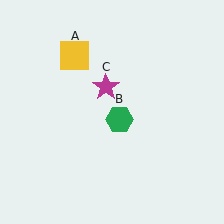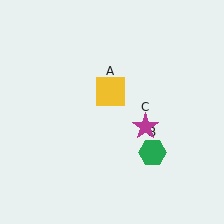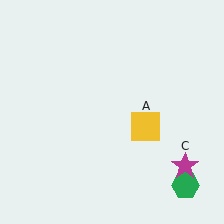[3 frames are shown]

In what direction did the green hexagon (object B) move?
The green hexagon (object B) moved down and to the right.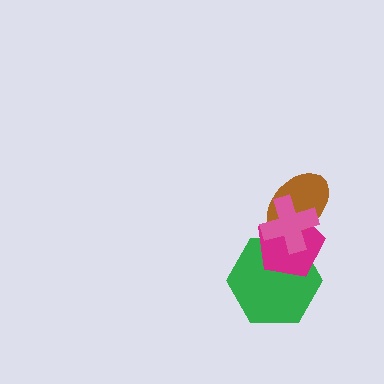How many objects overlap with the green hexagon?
2 objects overlap with the green hexagon.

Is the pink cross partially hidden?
No, no other shape covers it.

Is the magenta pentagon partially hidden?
Yes, it is partially covered by another shape.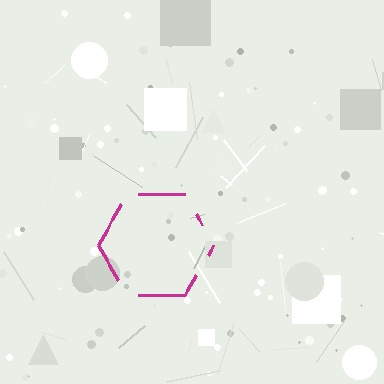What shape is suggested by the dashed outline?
The dashed outline suggests a hexagon.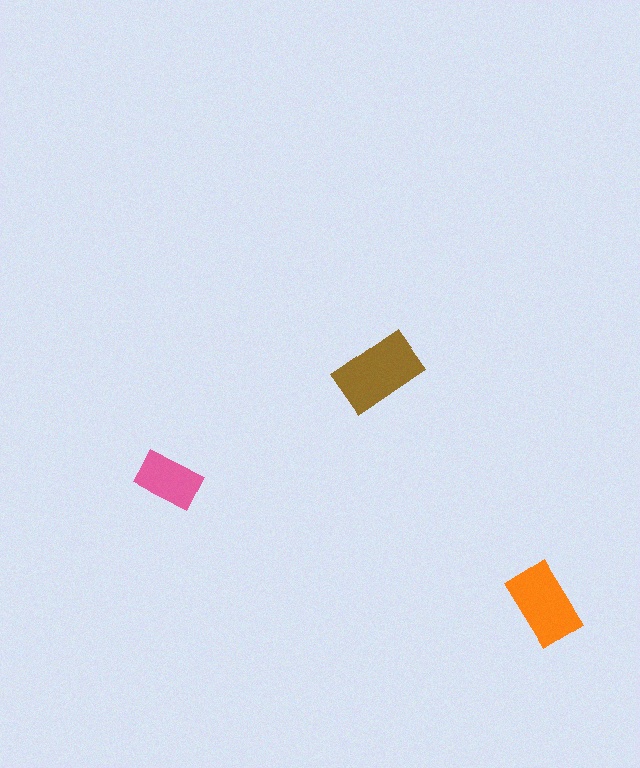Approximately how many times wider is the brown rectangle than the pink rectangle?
About 1.5 times wider.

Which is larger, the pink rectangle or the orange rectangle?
The orange one.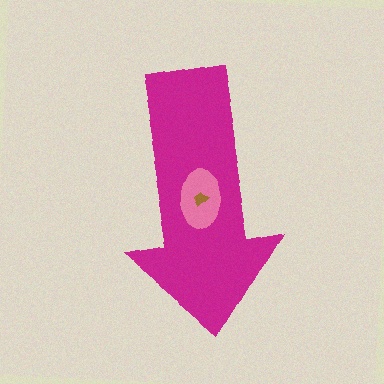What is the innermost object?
The brown trapezoid.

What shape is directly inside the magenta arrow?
The pink ellipse.